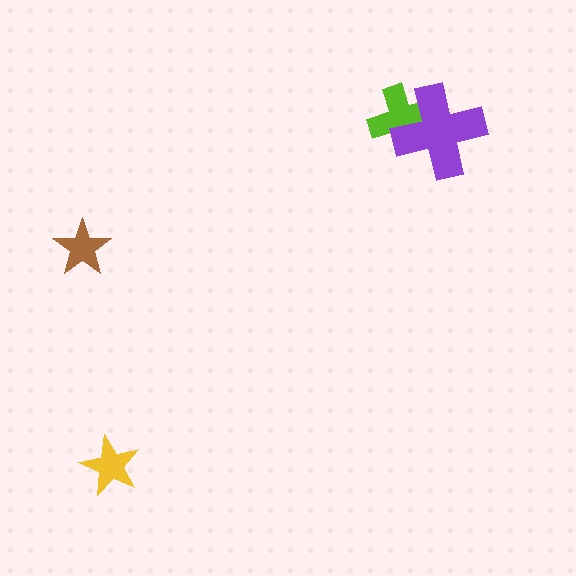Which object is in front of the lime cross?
The purple cross is in front of the lime cross.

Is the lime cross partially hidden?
Yes, it is partially covered by another shape.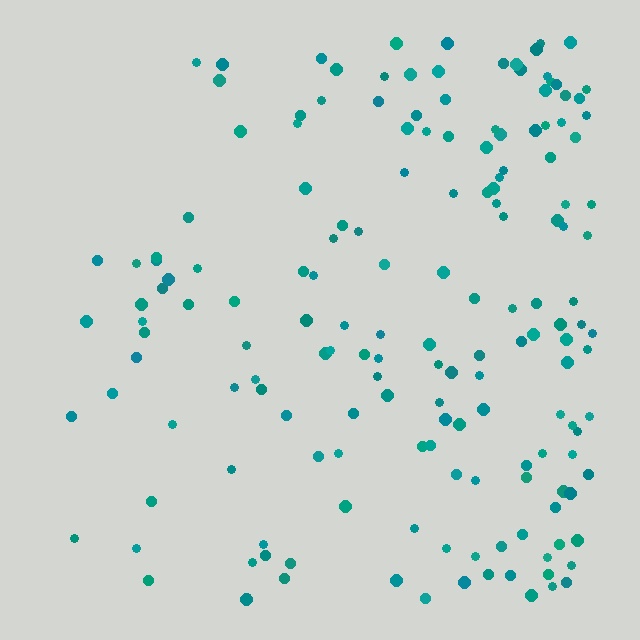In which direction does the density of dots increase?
From left to right, with the right side densest.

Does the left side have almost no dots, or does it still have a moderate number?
Still a moderate number, just noticeably fewer than the right.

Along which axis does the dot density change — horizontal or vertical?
Horizontal.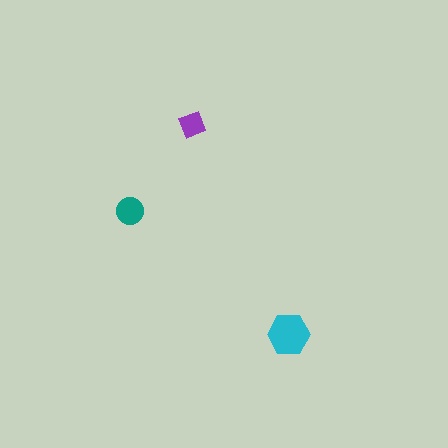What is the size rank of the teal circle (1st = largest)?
2nd.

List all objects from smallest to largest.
The purple diamond, the teal circle, the cyan hexagon.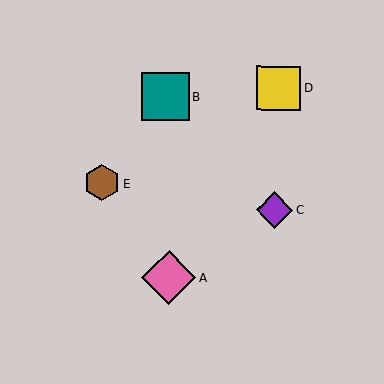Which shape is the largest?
The pink diamond (labeled A) is the largest.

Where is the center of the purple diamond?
The center of the purple diamond is at (274, 210).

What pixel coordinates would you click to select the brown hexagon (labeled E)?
Click at (102, 183) to select the brown hexagon E.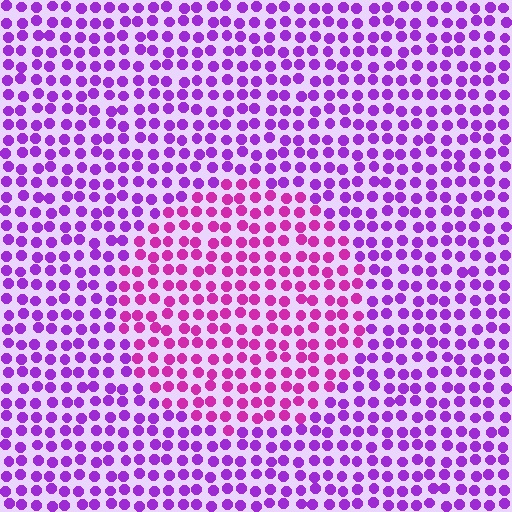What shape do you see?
I see a circle.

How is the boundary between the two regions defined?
The boundary is defined purely by a slight shift in hue (about 32 degrees). Spacing, size, and orientation are identical on both sides.